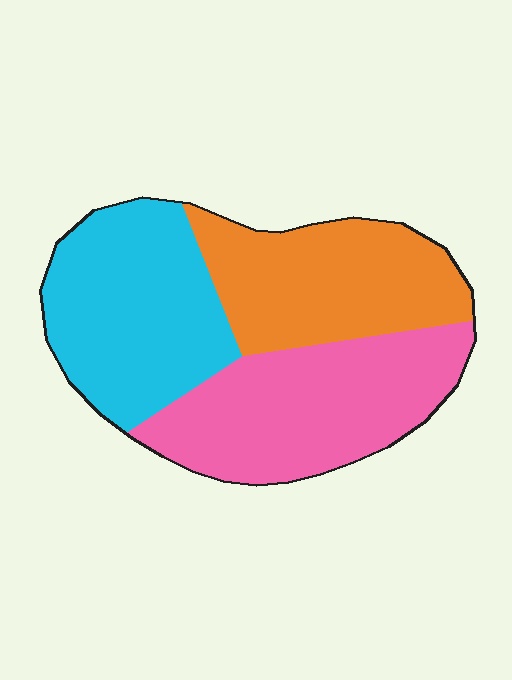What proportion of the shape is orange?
Orange covers 30% of the shape.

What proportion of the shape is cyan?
Cyan takes up about one third (1/3) of the shape.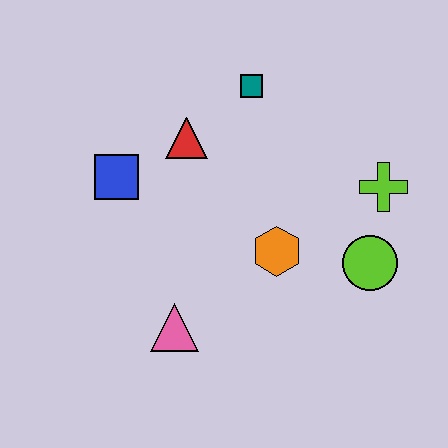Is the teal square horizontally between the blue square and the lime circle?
Yes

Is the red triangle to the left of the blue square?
No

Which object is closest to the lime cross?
The lime circle is closest to the lime cross.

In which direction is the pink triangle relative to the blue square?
The pink triangle is below the blue square.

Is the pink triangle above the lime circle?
No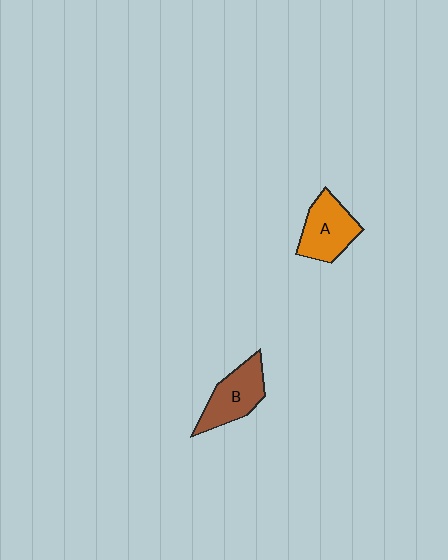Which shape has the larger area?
Shape A (orange).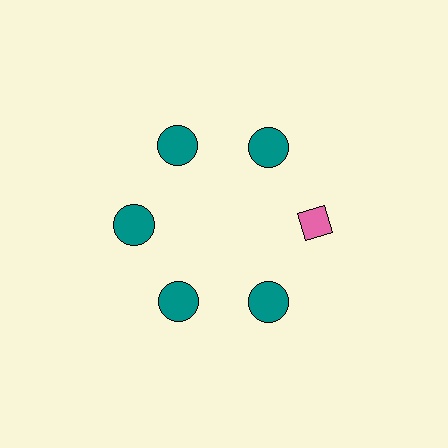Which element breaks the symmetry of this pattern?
The pink diamond at roughly the 3 o'clock position breaks the symmetry. All other shapes are teal circles.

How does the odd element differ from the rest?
It differs in both color (pink instead of teal) and shape (diamond instead of circle).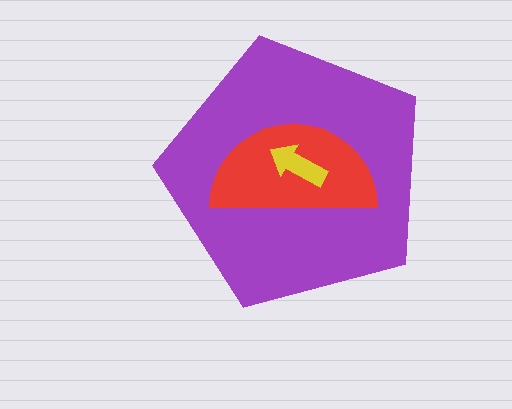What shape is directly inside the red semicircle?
The yellow arrow.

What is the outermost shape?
The purple pentagon.